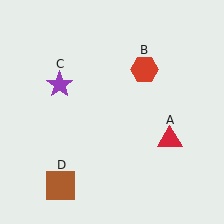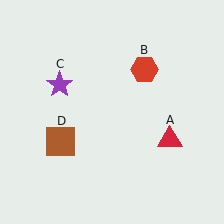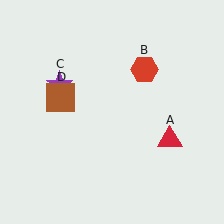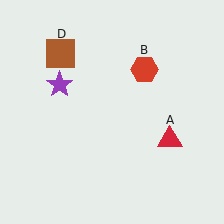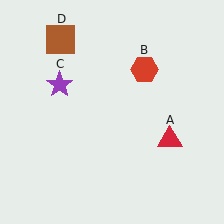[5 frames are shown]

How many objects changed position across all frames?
1 object changed position: brown square (object D).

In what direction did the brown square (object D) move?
The brown square (object D) moved up.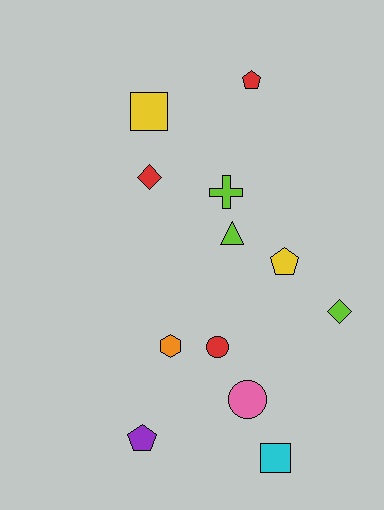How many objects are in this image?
There are 12 objects.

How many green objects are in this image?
There are no green objects.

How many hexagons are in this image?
There is 1 hexagon.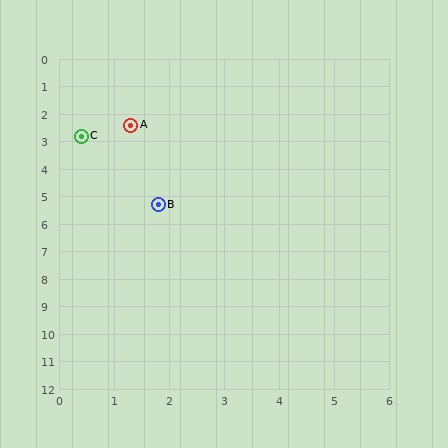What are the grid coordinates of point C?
Point C is at approximately (0.4, 2.8).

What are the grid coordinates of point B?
Point B is at approximately (1.8, 5.3).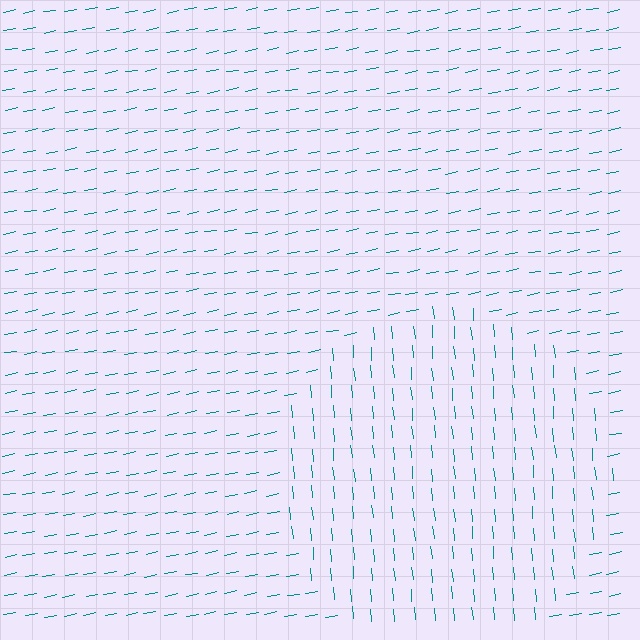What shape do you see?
I see a circle.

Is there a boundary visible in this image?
Yes, there is a texture boundary formed by a change in line orientation.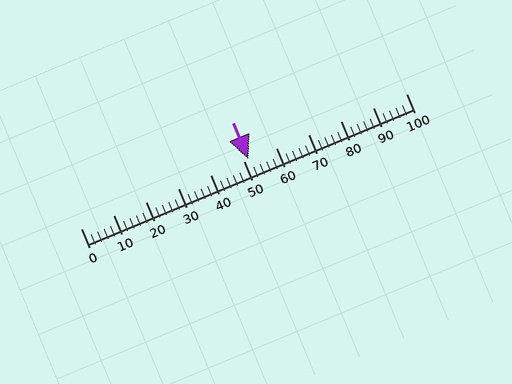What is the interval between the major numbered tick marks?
The major tick marks are spaced 10 units apart.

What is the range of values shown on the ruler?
The ruler shows values from 0 to 100.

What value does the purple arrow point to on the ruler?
The purple arrow points to approximately 52.